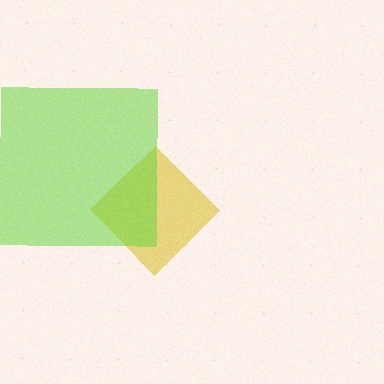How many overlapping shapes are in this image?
There are 2 overlapping shapes in the image.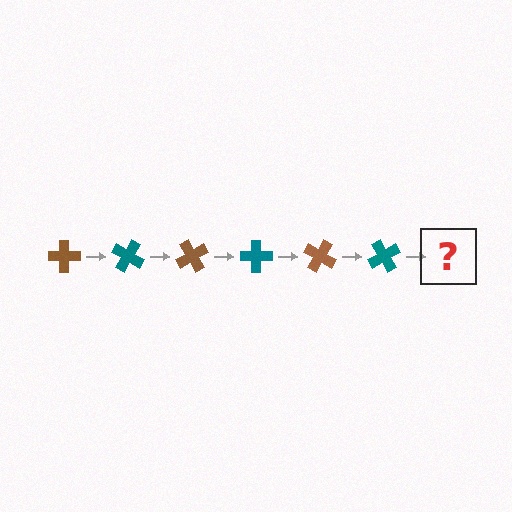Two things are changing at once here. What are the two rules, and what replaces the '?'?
The two rules are that it rotates 30 degrees each step and the color cycles through brown and teal. The '?' should be a brown cross, rotated 180 degrees from the start.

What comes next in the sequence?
The next element should be a brown cross, rotated 180 degrees from the start.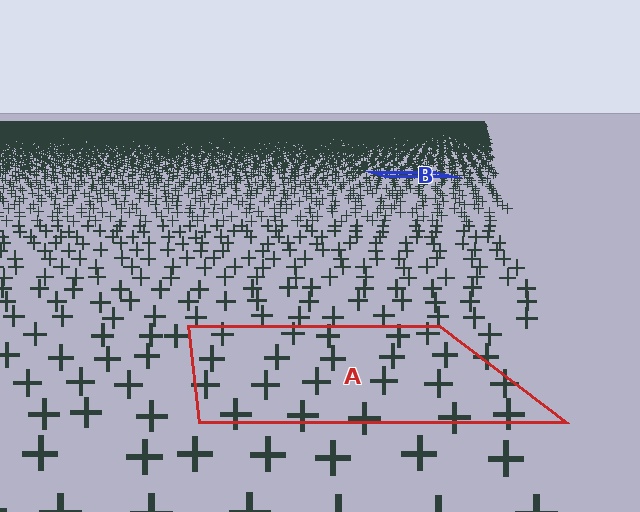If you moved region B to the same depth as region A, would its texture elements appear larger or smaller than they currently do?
They would appear larger. At a closer depth, the same texture elements are projected at a bigger on-screen size.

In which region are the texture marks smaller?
The texture marks are smaller in region B, because it is farther away.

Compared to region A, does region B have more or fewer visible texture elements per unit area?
Region B has more texture elements per unit area — they are packed more densely because it is farther away.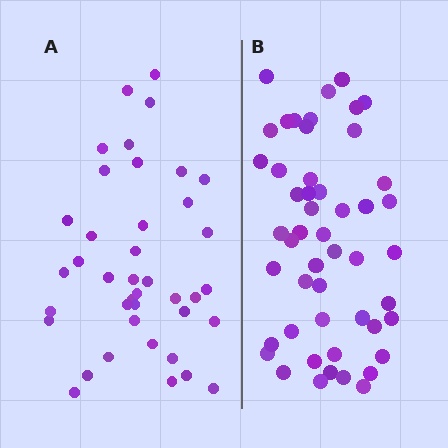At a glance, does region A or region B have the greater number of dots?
Region B (the right region) has more dots.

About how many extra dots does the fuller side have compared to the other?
Region B has roughly 10 or so more dots than region A.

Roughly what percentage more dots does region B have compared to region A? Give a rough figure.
About 25% more.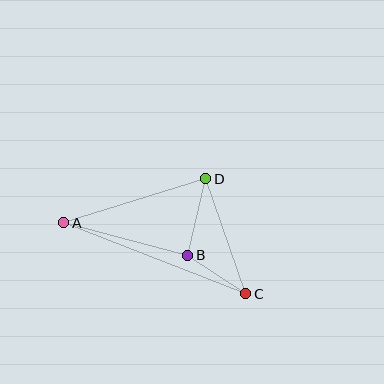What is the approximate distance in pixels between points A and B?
The distance between A and B is approximately 128 pixels.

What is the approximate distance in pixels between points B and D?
The distance between B and D is approximately 78 pixels.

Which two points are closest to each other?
Points B and C are closest to each other.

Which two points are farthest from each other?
Points A and C are farthest from each other.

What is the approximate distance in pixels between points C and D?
The distance between C and D is approximately 122 pixels.